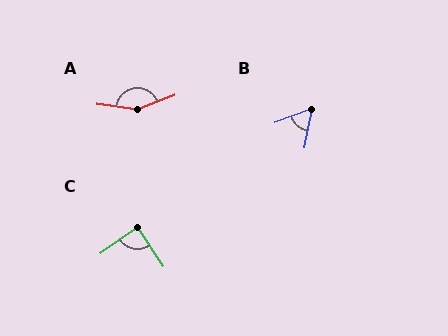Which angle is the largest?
A, at approximately 152 degrees.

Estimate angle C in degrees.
Approximately 88 degrees.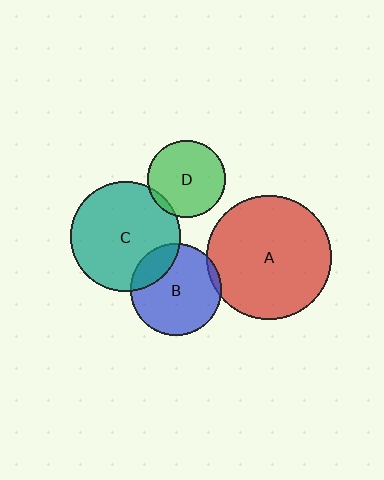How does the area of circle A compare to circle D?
Approximately 2.6 times.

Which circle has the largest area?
Circle A (red).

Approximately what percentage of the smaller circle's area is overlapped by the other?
Approximately 20%.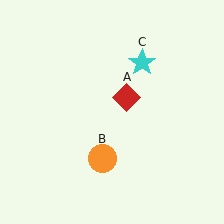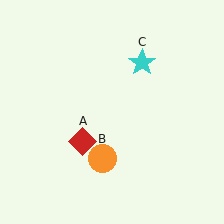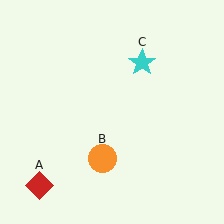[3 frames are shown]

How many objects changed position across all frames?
1 object changed position: red diamond (object A).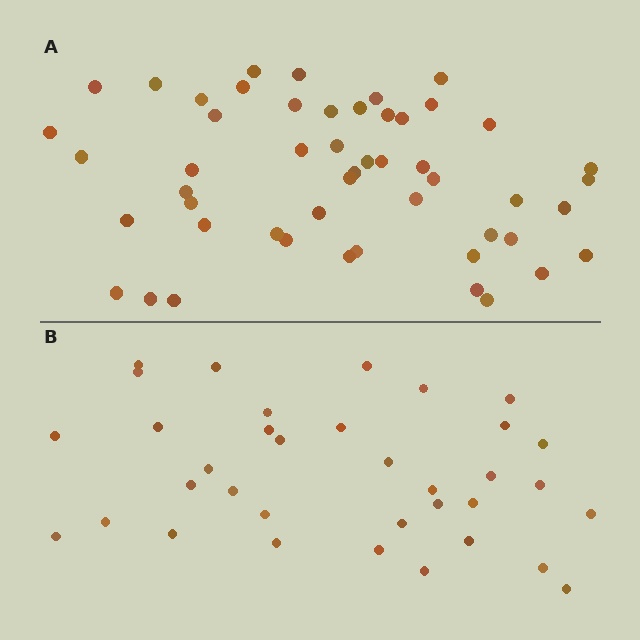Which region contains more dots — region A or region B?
Region A (the top region) has more dots.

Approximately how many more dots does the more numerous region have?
Region A has approximately 15 more dots than region B.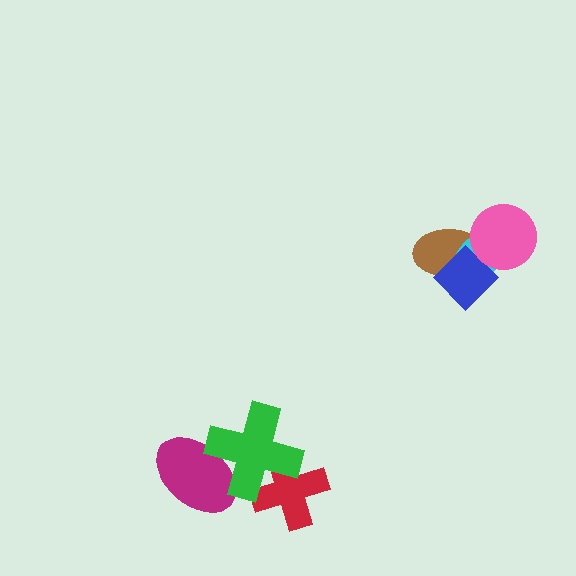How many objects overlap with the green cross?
2 objects overlap with the green cross.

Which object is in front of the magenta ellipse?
The green cross is in front of the magenta ellipse.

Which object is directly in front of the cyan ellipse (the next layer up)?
The blue diamond is directly in front of the cyan ellipse.